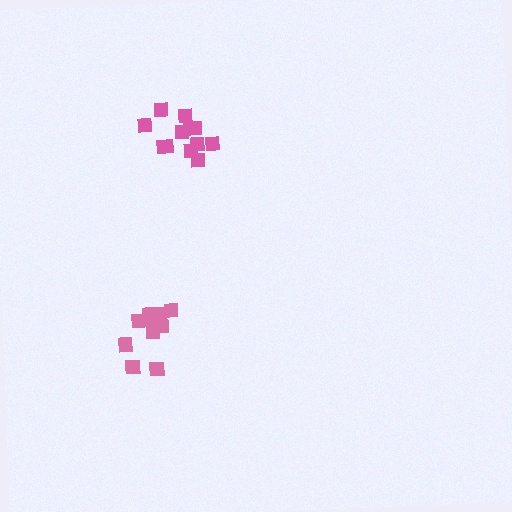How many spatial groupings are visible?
There are 2 spatial groupings.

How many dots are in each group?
Group 1: 12 dots, Group 2: 12 dots (24 total).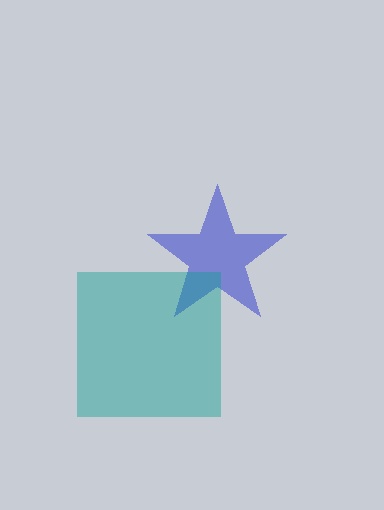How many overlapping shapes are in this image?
There are 2 overlapping shapes in the image.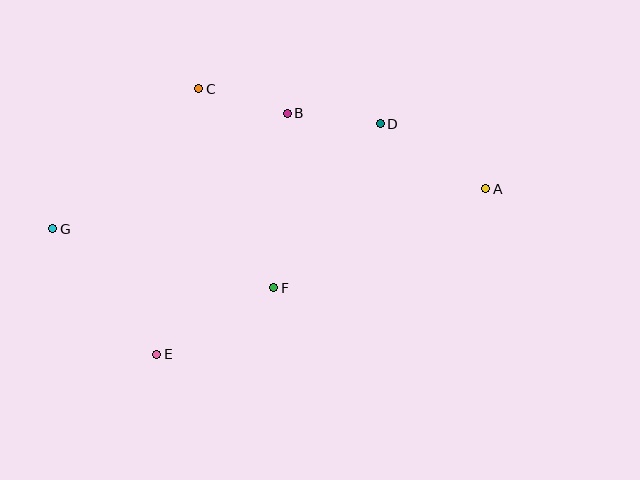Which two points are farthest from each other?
Points A and G are farthest from each other.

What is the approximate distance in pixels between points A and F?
The distance between A and F is approximately 234 pixels.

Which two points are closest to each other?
Points B and C are closest to each other.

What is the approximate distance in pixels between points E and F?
The distance between E and F is approximately 135 pixels.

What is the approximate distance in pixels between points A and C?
The distance between A and C is approximately 304 pixels.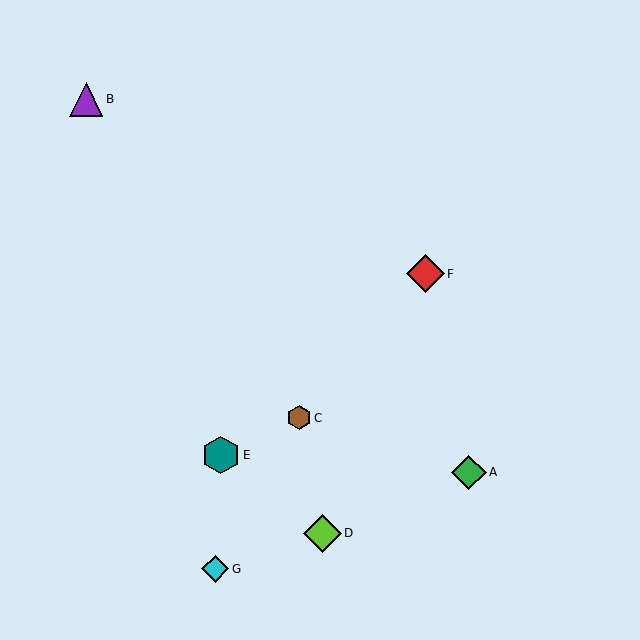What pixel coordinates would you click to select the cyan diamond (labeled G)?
Click at (215, 569) to select the cyan diamond G.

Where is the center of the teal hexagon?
The center of the teal hexagon is at (221, 455).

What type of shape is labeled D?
Shape D is a lime diamond.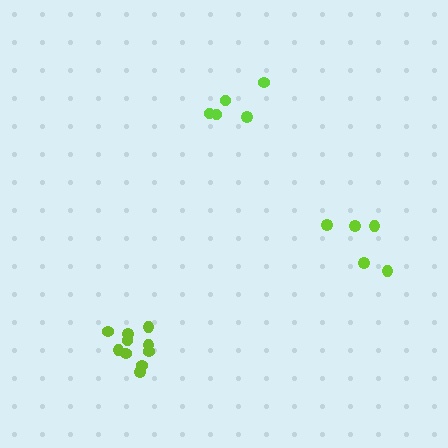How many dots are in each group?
Group 1: 5 dots, Group 2: 10 dots, Group 3: 5 dots (20 total).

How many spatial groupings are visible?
There are 3 spatial groupings.